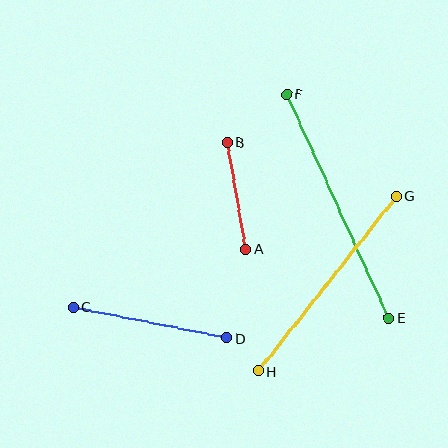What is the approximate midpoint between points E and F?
The midpoint is at approximately (338, 206) pixels.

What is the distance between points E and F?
The distance is approximately 246 pixels.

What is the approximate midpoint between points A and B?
The midpoint is at approximately (236, 196) pixels.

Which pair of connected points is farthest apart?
Points E and F are farthest apart.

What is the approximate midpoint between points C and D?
The midpoint is at approximately (150, 322) pixels.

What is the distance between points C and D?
The distance is approximately 157 pixels.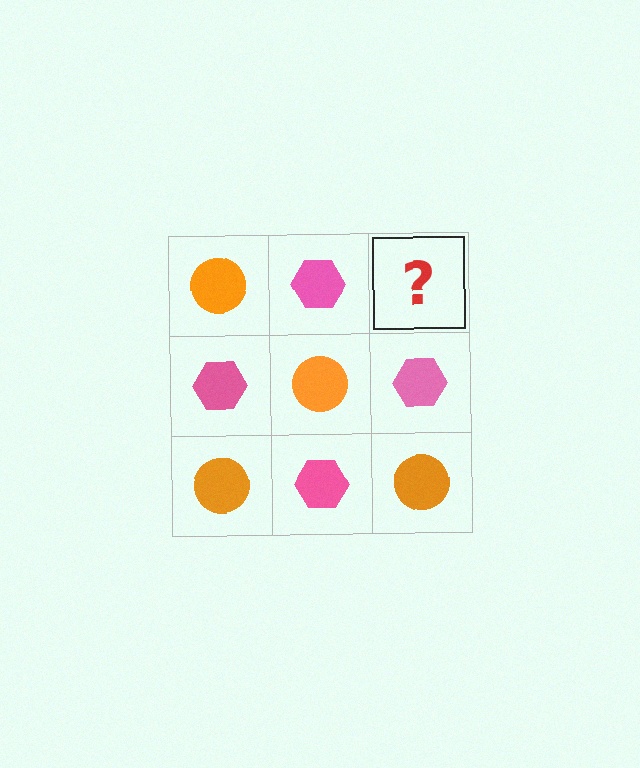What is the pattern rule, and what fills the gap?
The rule is that it alternates orange circle and pink hexagon in a checkerboard pattern. The gap should be filled with an orange circle.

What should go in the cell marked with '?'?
The missing cell should contain an orange circle.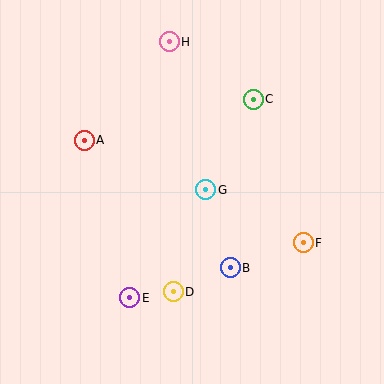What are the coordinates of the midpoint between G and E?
The midpoint between G and E is at (168, 244).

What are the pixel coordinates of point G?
Point G is at (206, 190).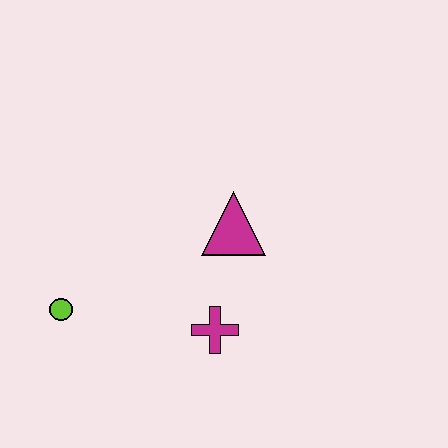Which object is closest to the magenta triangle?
The magenta cross is closest to the magenta triangle.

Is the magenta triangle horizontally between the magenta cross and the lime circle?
No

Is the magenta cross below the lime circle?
Yes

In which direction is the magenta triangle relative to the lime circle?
The magenta triangle is to the right of the lime circle.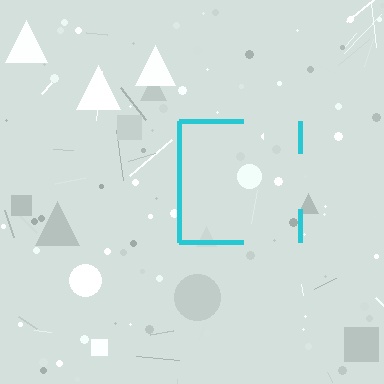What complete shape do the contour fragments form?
The contour fragments form a square.